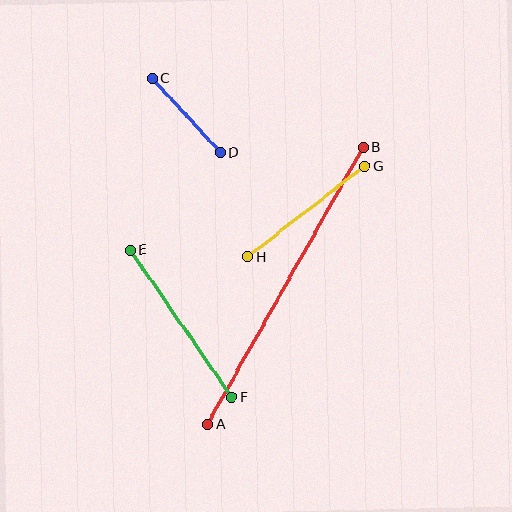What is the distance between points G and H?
The distance is approximately 148 pixels.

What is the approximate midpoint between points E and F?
The midpoint is at approximately (181, 324) pixels.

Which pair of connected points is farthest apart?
Points A and B are farthest apart.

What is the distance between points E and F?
The distance is approximately 179 pixels.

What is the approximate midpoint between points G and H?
The midpoint is at approximately (306, 212) pixels.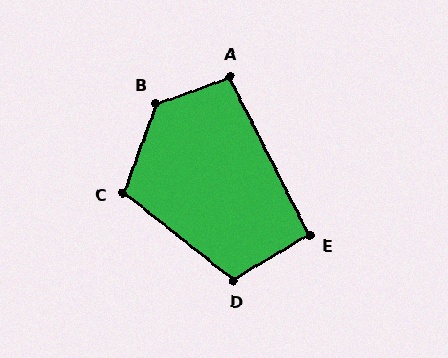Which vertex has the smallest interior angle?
E, at approximately 94 degrees.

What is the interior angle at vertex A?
Approximately 97 degrees (obtuse).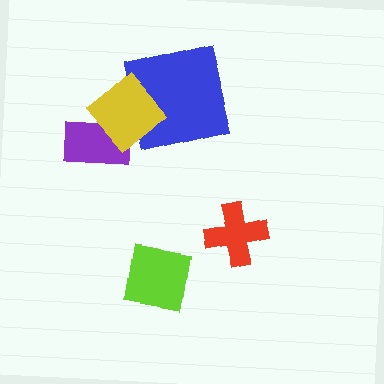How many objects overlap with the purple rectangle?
1 object overlaps with the purple rectangle.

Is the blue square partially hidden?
Yes, it is partially covered by another shape.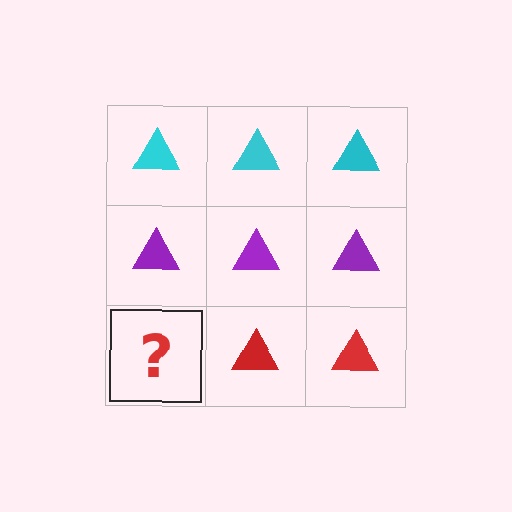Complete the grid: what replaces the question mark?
The question mark should be replaced with a red triangle.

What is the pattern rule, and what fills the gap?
The rule is that each row has a consistent color. The gap should be filled with a red triangle.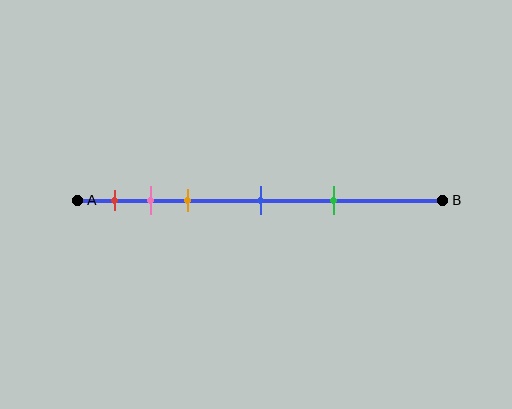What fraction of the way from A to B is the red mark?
The red mark is approximately 10% (0.1) of the way from A to B.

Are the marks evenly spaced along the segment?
No, the marks are not evenly spaced.